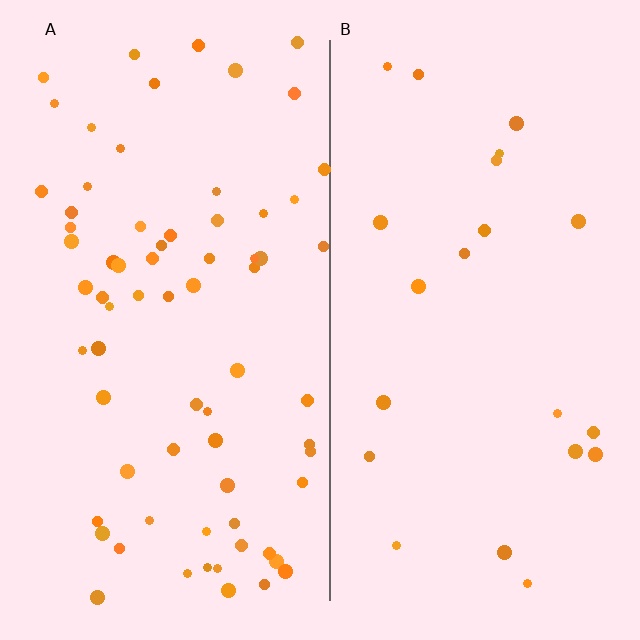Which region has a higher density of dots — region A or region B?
A (the left).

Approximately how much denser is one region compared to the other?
Approximately 3.3× — region A over region B.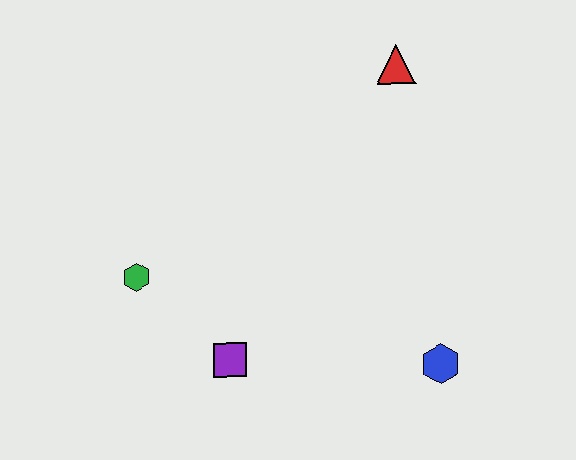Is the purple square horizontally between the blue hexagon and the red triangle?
No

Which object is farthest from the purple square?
The red triangle is farthest from the purple square.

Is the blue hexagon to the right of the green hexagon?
Yes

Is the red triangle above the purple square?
Yes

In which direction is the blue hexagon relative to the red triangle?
The blue hexagon is below the red triangle.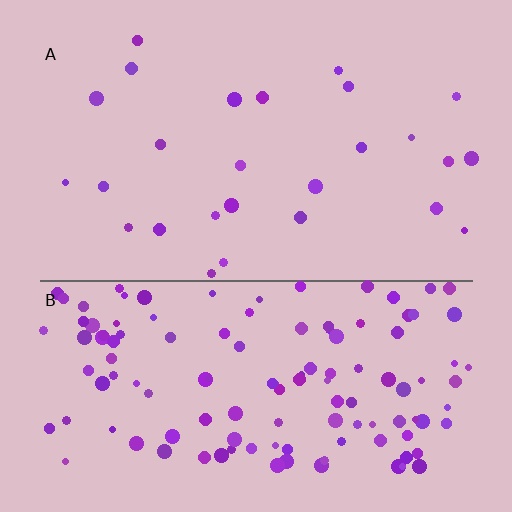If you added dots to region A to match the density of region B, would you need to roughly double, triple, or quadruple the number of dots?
Approximately quadruple.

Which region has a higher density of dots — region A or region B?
B (the bottom).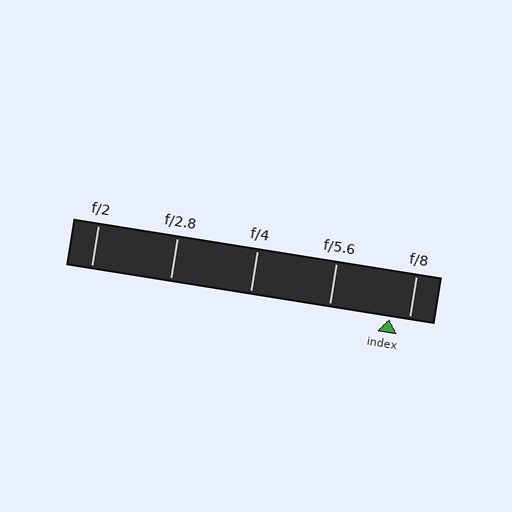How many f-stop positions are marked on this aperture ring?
There are 5 f-stop positions marked.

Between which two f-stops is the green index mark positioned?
The index mark is between f/5.6 and f/8.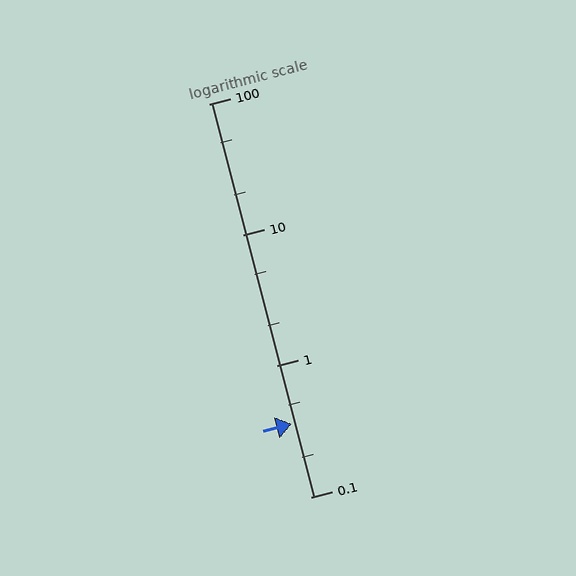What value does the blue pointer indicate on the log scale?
The pointer indicates approximately 0.36.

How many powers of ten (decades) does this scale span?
The scale spans 3 decades, from 0.1 to 100.